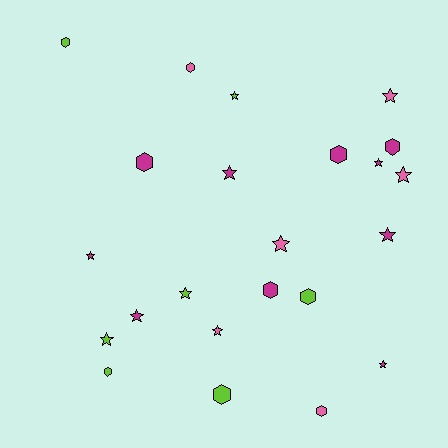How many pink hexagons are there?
There are 2 pink hexagons.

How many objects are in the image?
There are 23 objects.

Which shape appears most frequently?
Star, with 13 objects.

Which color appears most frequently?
Magenta, with 10 objects.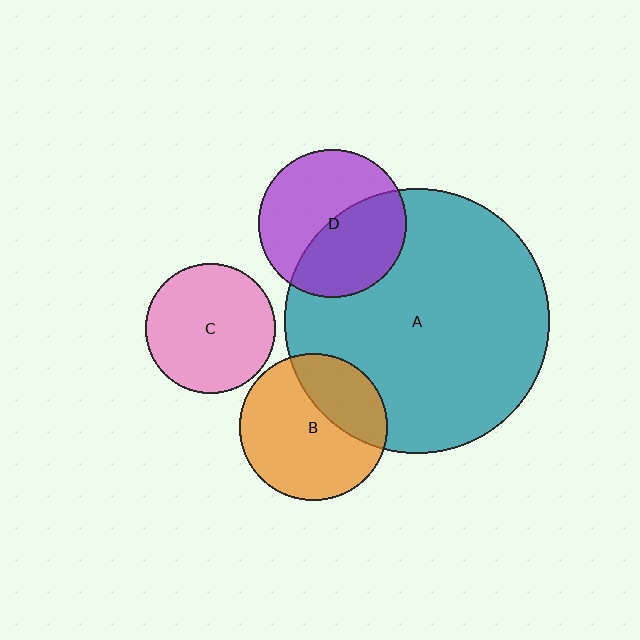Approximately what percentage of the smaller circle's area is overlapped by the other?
Approximately 30%.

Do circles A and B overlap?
Yes.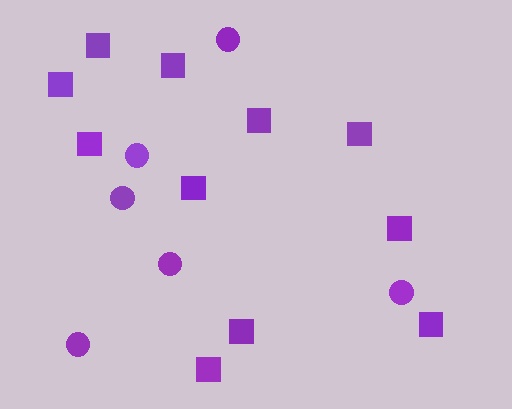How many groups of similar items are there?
There are 2 groups: one group of circles (6) and one group of squares (11).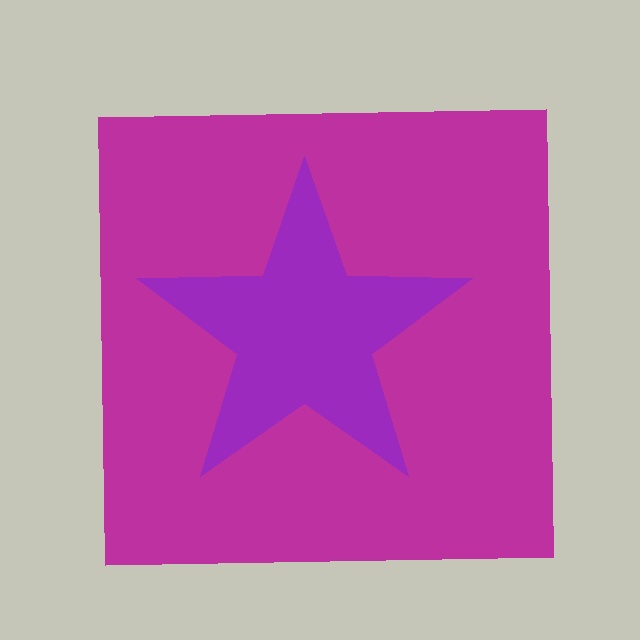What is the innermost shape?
The purple star.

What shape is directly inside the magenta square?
The purple star.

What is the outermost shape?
The magenta square.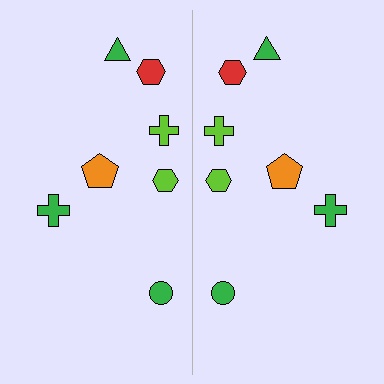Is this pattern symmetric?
Yes, this pattern has bilateral (reflection) symmetry.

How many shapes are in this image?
There are 14 shapes in this image.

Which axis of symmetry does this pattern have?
The pattern has a vertical axis of symmetry running through the center of the image.